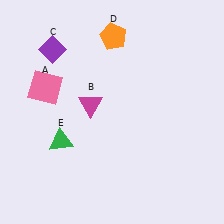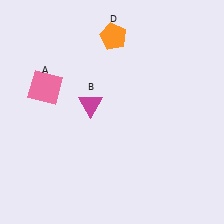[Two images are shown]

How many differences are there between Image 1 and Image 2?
There are 2 differences between the two images.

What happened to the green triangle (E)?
The green triangle (E) was removed in Image 2. It was in the bottom-left area of Image 1.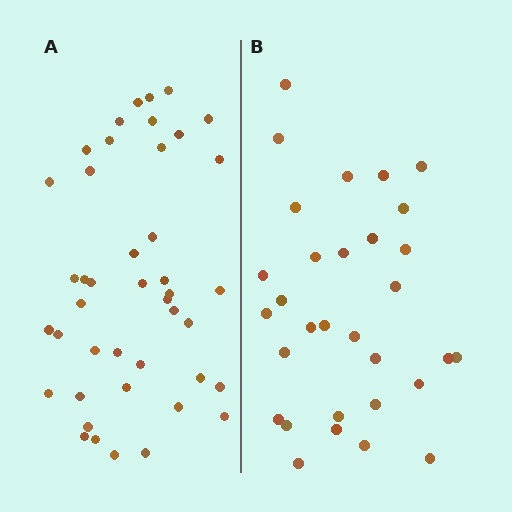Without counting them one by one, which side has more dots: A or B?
Region A (the left region) has more dots.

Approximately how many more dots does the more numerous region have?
Region A has roughly 12 or so more dots than region B.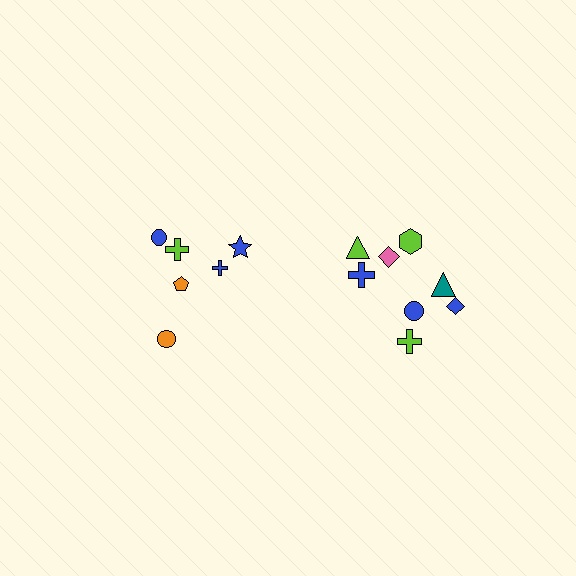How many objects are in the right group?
There are 8 objects.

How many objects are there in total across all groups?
There are 14 objects.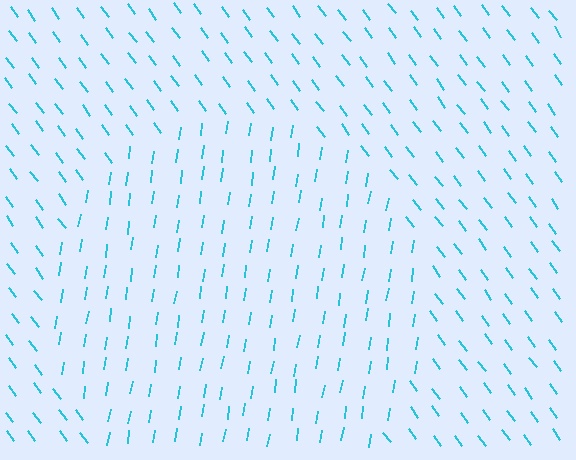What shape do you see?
I see a circle.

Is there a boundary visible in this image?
Yes, there is a texture boundary formed by a change in line orientation.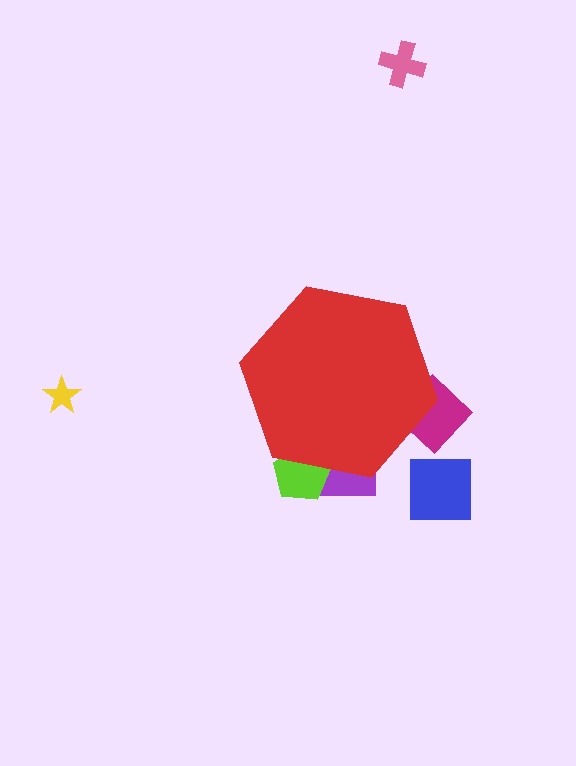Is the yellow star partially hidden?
No, the yellow star is fully visible.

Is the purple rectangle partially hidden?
Yes, the purple rectangle is partially hidden behind the red hexagon.